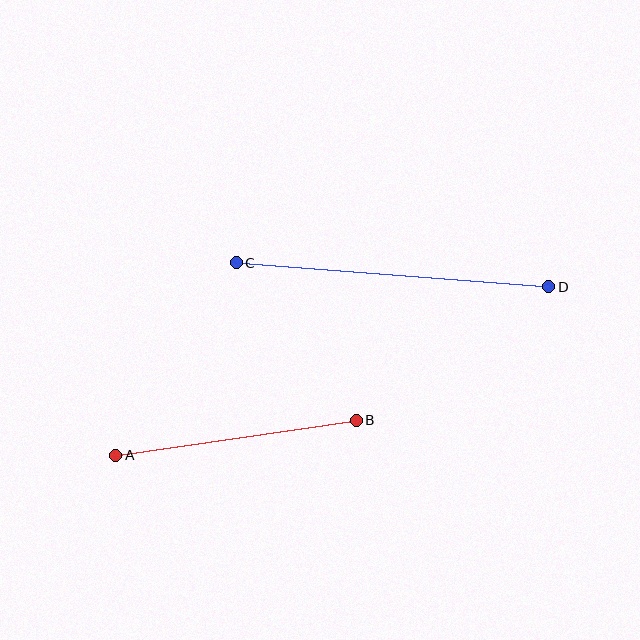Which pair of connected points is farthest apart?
Points C and D are farthest apart.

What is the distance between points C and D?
The distance is approximately 313 pixels.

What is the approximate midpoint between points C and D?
The midpoint is at approximately (392, 275) pixels.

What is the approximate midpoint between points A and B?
The midpoint is at approximately (236, 438) pixels.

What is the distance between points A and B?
The distance is approximately 243 pixels.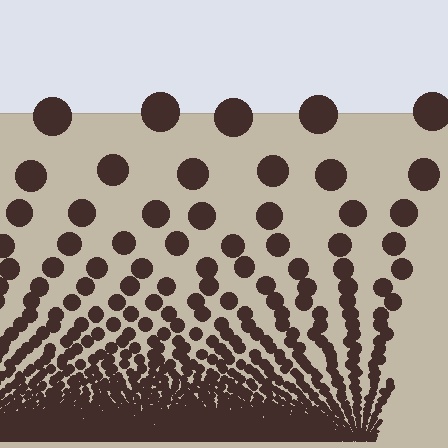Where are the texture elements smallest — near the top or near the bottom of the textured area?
Near the bottom.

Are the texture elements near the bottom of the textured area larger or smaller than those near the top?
Smaller. The gradient is inverted — elements near the bottom are smaller and denser.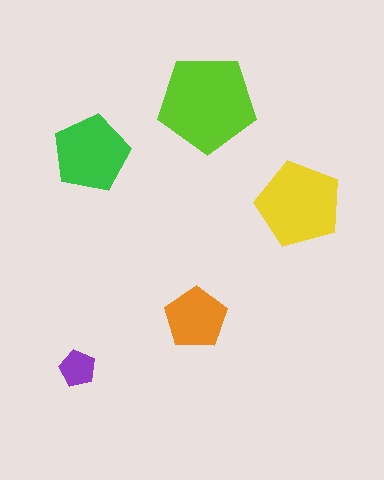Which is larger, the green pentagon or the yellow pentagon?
The yellow one.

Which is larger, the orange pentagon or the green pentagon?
The green one.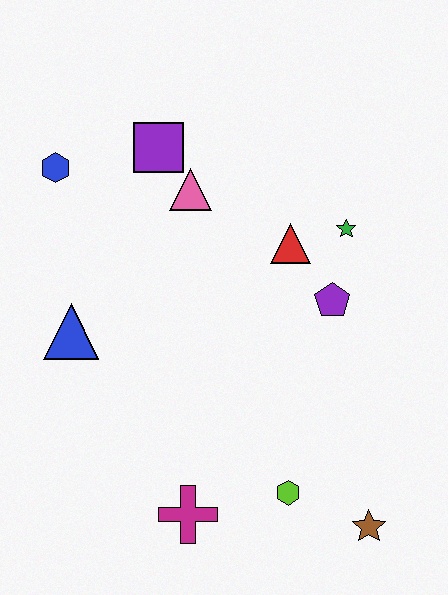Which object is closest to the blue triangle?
The blue hexagon is closest to the blue triangle.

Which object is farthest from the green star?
The magenta cross is farthest from the green star.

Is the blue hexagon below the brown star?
No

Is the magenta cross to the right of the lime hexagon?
No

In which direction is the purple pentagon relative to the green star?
The purple pentagon is below the green star.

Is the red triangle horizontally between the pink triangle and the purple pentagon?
Yes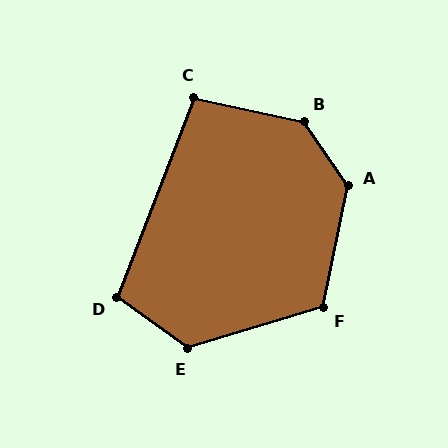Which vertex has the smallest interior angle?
C, at approximately 99 degrees.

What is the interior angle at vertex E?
Approximately 127 degrees (obtuse).